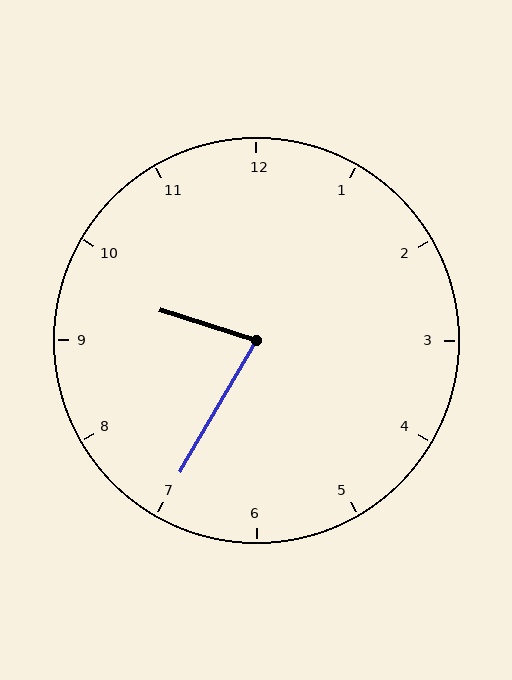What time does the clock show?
9:35.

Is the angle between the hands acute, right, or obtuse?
It is acute.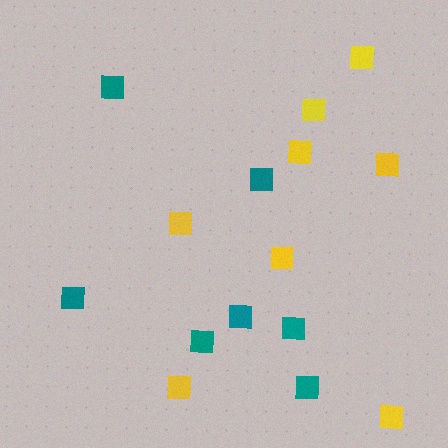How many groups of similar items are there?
There are 2 groups: one group of yellow squares (8) and one group of teal squares (7).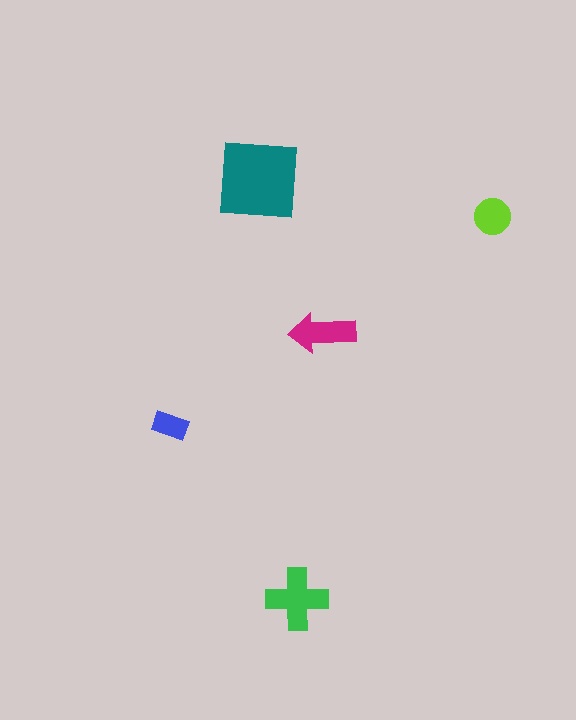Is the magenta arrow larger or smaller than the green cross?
Smaller.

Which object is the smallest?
The blue rectangle.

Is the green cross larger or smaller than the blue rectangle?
Larger.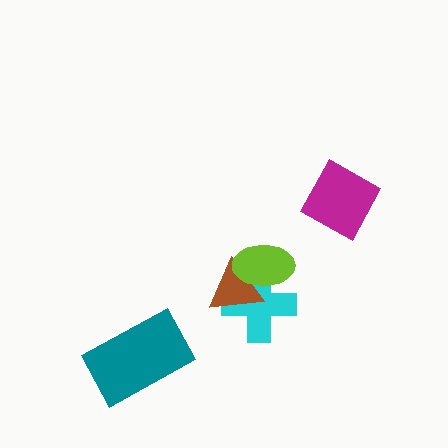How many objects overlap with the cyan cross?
2 objects overlap with the cyan cross.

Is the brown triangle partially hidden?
Yes, it is partially covered by another shape.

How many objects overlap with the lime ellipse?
2 objects overlap with the lime ellipse.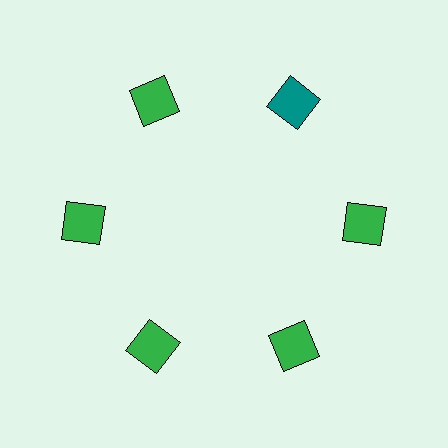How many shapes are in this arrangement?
There are 6 shapes arranged in a ring pattern.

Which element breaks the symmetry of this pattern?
The teal square at roughly the 1 o'clock position breaks the symmetry. All other shapes are green squares.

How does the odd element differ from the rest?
It has a different color: teal instead of green.